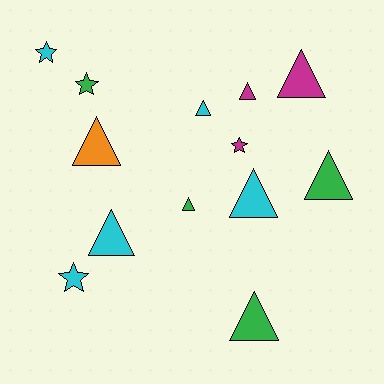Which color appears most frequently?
Cyan, with 5 objects.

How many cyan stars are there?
There are 2 cyan stars.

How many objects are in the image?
There are 13 objects.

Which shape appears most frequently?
Triangle, with 9 objects.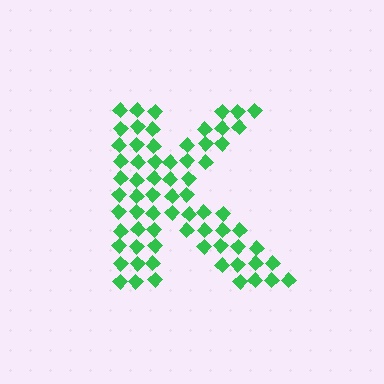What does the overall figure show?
The overall figure shows the letter K.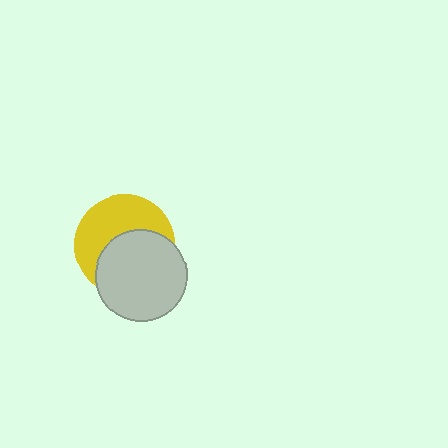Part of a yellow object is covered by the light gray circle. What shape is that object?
It is a circle.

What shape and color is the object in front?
The object in front is a light gray circle.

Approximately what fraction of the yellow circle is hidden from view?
Roughly 51% of the yellow circle is hidden behind the light gray circle.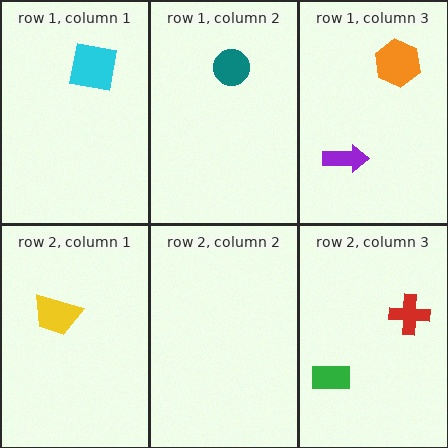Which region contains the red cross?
The row 2, column 3 region.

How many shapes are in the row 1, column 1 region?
1.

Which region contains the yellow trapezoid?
The row 2, column 1 region.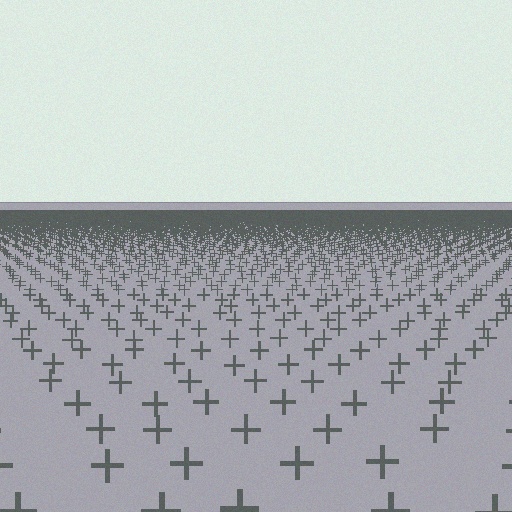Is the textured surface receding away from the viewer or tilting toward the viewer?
The surface is receding away from the viewer. Texture elements get smaller and denser toward the top.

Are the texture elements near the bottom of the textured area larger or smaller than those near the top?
Larger. Near the bottom, elements are closer to the viewer and appear at a bigger on-screen size.